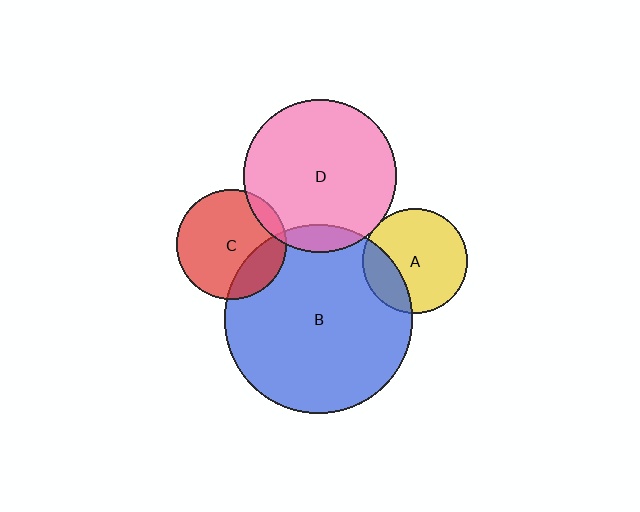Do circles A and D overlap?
Yes.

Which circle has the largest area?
Circle B (blue).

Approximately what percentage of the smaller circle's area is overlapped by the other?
Approximately 5%.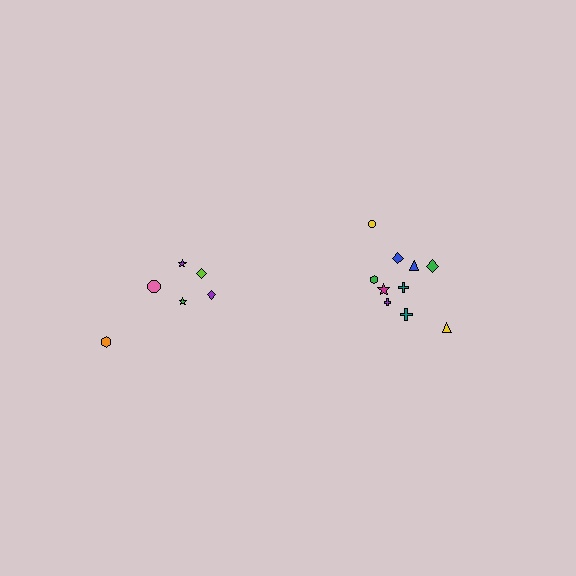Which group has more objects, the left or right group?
The right group.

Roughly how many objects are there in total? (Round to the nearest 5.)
Roughly 15 objects in total.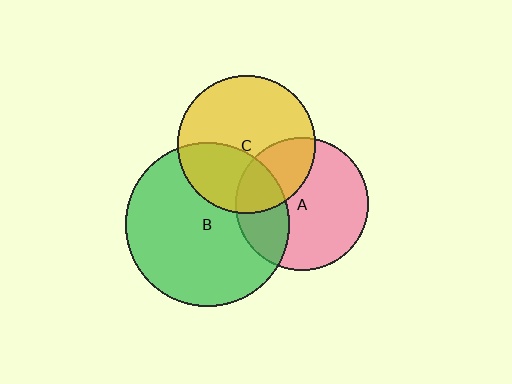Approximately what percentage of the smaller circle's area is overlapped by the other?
Approximately 35%.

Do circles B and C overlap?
Yes.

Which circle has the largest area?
Circle B (green).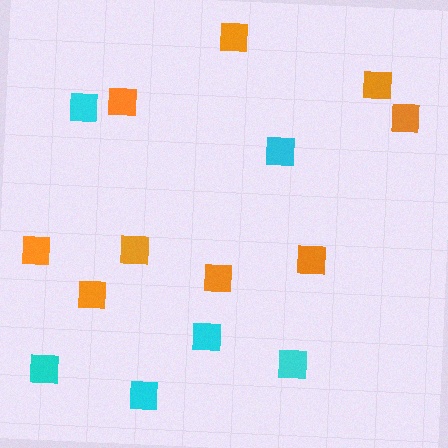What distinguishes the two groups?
There are 2 groups: one group of cyan squares (6) and one group of orange squares (9).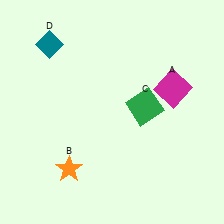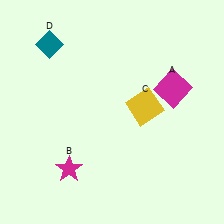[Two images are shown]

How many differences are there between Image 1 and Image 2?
There are 2 differences between the two images.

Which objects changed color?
B changed from orange to magenta. C changed from green to yellow.